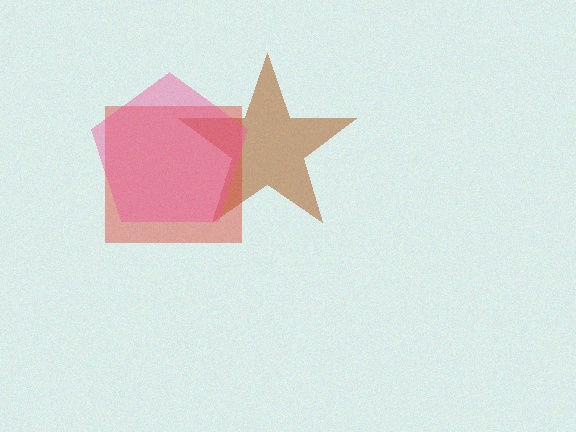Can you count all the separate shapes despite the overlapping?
Yes, there are 3 separate shapes.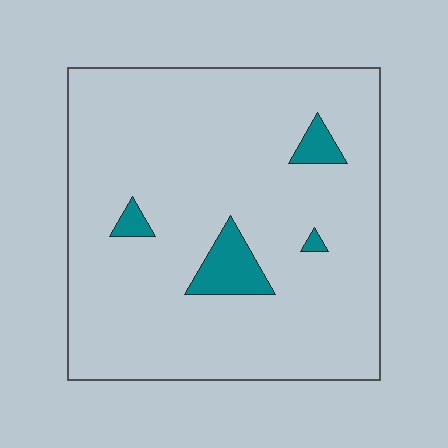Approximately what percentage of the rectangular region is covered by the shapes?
Approximately 5%.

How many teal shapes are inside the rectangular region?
4.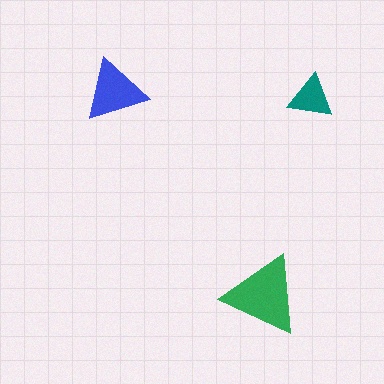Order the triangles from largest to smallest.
the green one, the blue one, the teal one.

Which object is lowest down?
The green triangle is bottommost.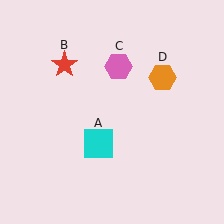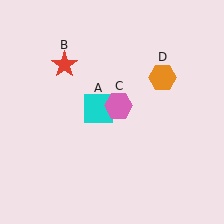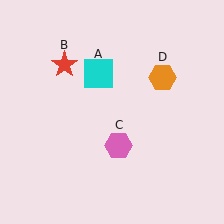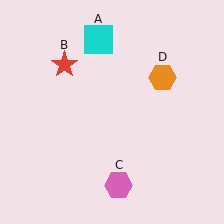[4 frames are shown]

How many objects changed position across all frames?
2 objects changed position: cyan square (object A), pink hexagon (object C).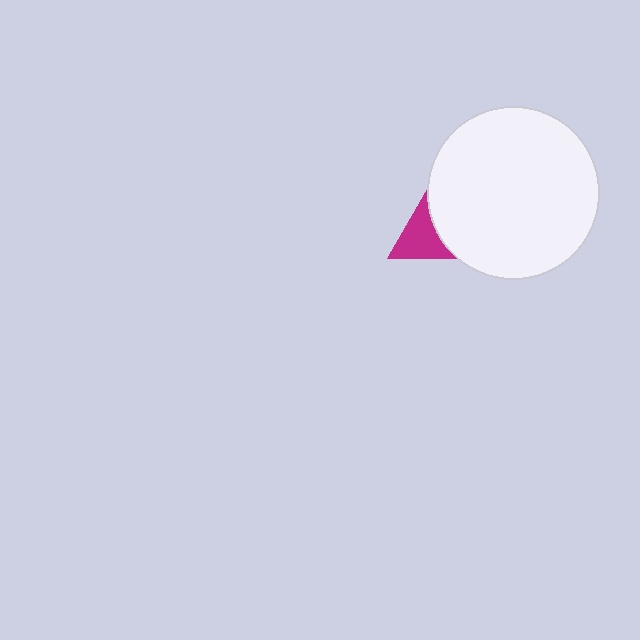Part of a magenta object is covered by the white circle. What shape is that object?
It is a triangle.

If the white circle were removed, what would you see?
You would see the complete magenta triangle.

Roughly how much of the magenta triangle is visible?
About half of it is visible (roughly 48%).